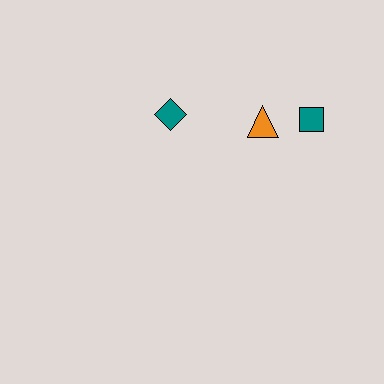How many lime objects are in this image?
There are no lime objects.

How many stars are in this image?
There are no stars.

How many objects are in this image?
There are 3 objects.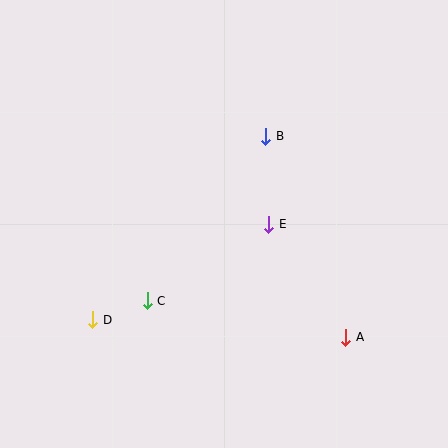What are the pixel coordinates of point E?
Point E is at (269, 224).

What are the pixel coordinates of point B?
Point B is at (266, 136).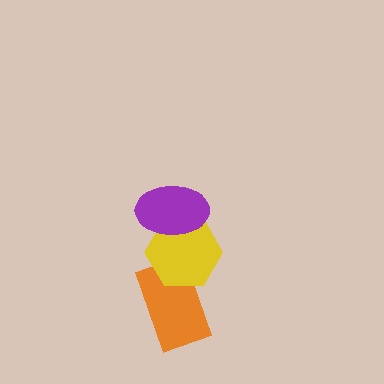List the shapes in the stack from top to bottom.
From top to bottom: the purple ellipse, the yellow hexagon, the orange rectangle.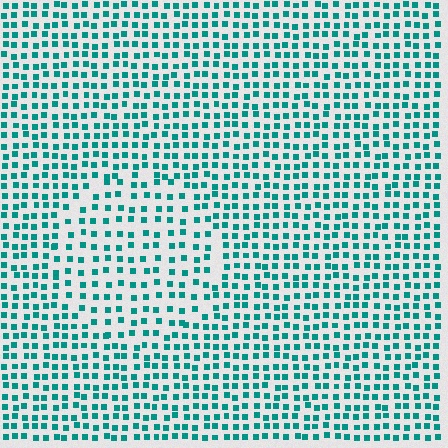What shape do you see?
I see a circle.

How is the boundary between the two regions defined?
The boundary is defined by a change in element density (approximately 1.6x ratio). All elements are the same color, size, and shape.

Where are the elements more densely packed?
The elements are more densely packed outside the circle boundary.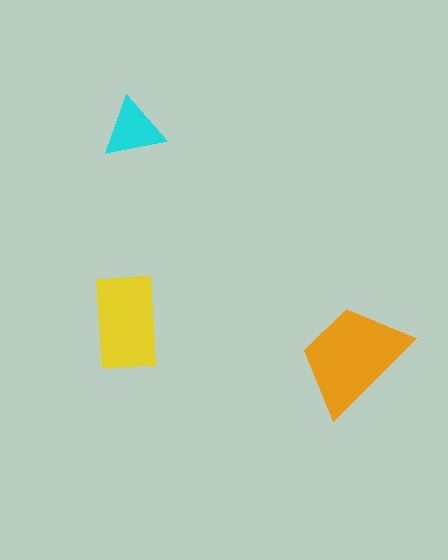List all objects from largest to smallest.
The orange trapezoid, the yellow rectangle, the cyan triangle.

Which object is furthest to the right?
The orange trapezoid is rightmost.